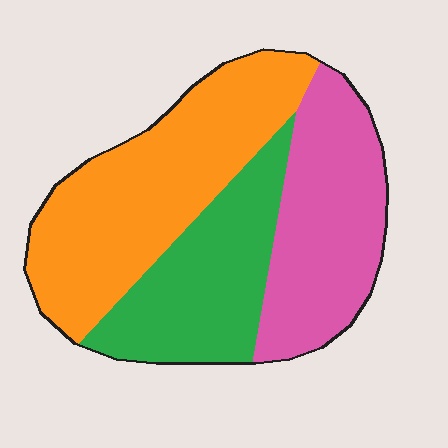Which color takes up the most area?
Orange, at roughly 40%.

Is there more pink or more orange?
Orange.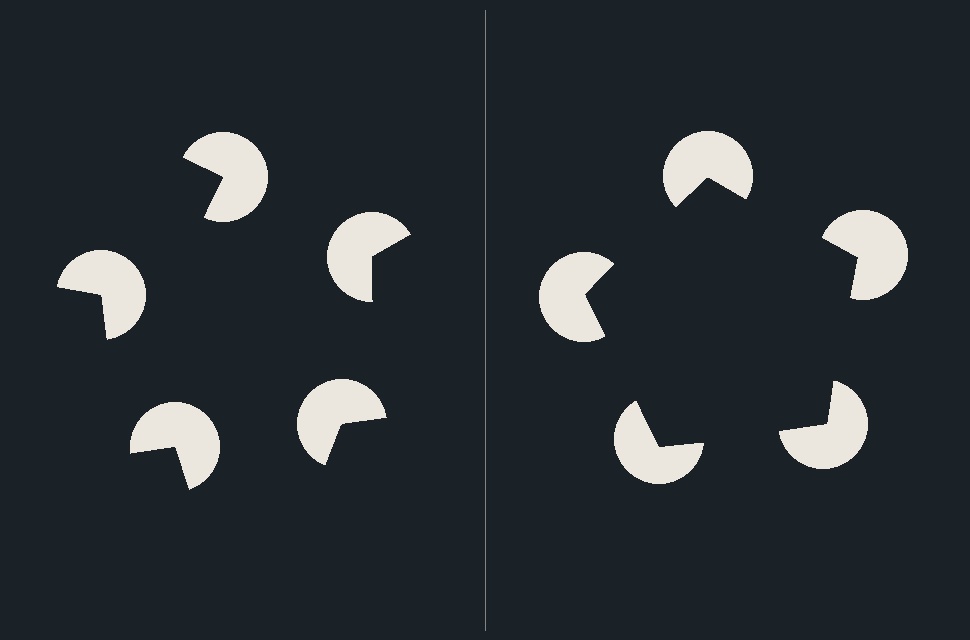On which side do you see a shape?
An illusory pentagon appears on the right side. On the left side the wedge cuts are rotated, so no coherent shape forms.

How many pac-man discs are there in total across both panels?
10 — 5 on each side.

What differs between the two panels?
The pac-man discs are positioned identically on both sides; only the wedge orientations differ. On the right they align to a pentagon; on the left they are misaligned.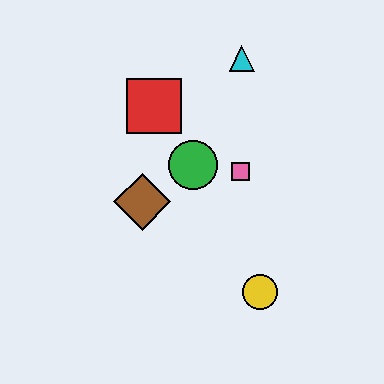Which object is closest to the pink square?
The green circle is closest to the pink square.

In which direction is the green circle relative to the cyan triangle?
The green circle is below the cyan triangle.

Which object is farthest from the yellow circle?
The cyan triangle is farthest from the yellow circle.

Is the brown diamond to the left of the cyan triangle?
Yes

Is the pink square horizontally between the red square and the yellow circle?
Yes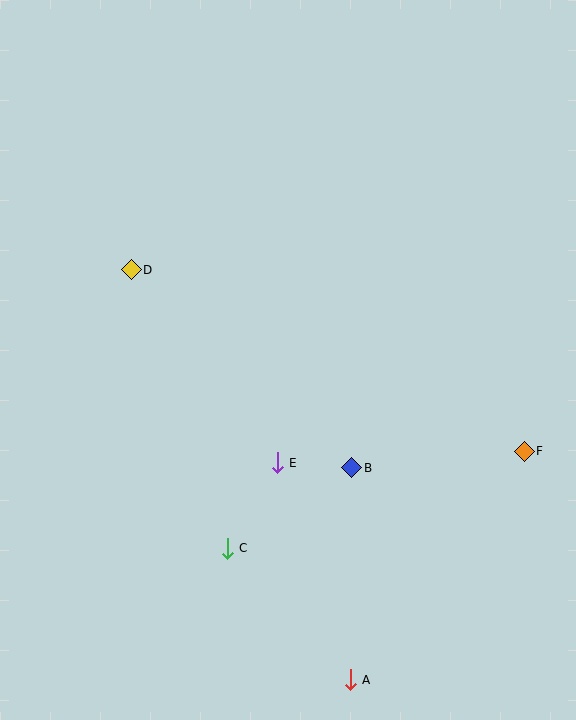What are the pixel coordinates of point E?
Point E is at (277, 463).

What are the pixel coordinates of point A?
Point A is at (350, 680).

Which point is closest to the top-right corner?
Point F is closest to the top-right corner.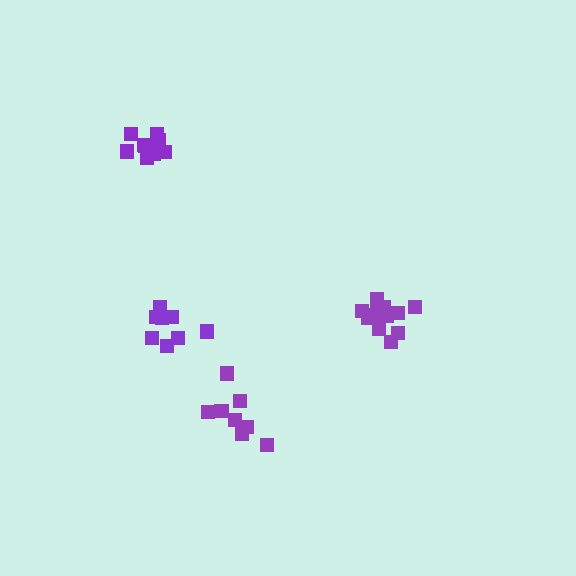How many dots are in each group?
Group 1: 8 dots, Group 2: 12 dots, Group 3: 8 dots, Group 4: 9 dots (37 total).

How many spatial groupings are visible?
There are 4 spatial groupings.